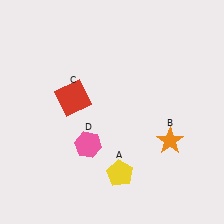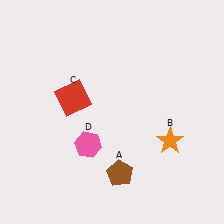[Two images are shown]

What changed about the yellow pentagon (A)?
In Image 1, A is yellow. In Image 2, it changed to brown.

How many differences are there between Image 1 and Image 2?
There is 1 difference between the two images.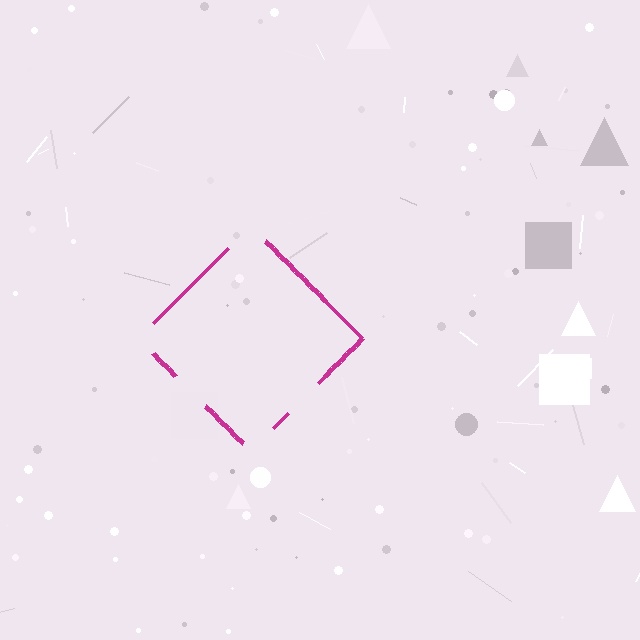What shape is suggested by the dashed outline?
The dashed outline suggests a diamond.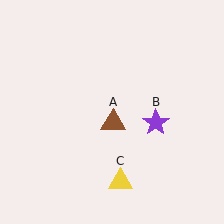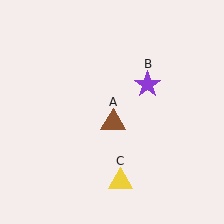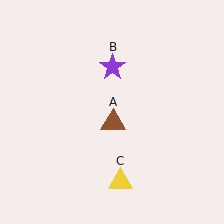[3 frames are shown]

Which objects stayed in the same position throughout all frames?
Brown triangle (object A) and yellow triangle (object C) remained stationary.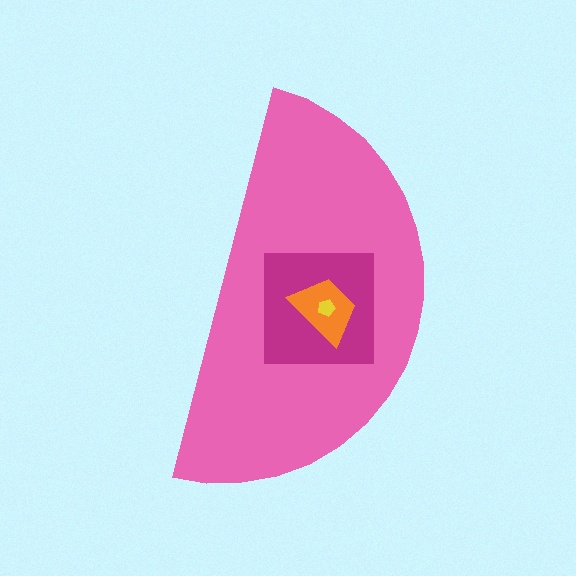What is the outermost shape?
The pink semicircle.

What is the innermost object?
The yellow pentagon.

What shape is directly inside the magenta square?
The orange trapezoid.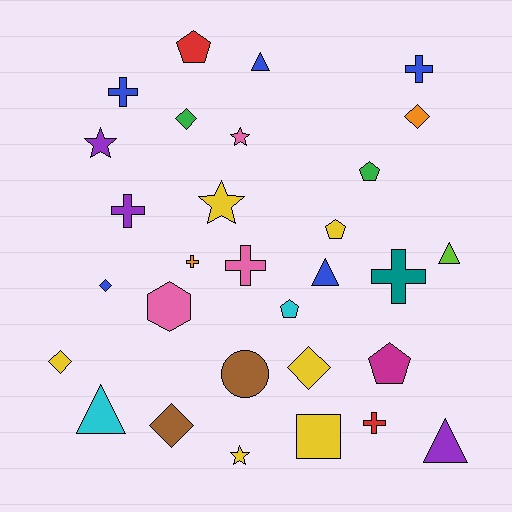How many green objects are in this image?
There are 2 green objects.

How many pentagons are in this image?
There are 5 pentagons.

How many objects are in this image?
There are 30 objects.